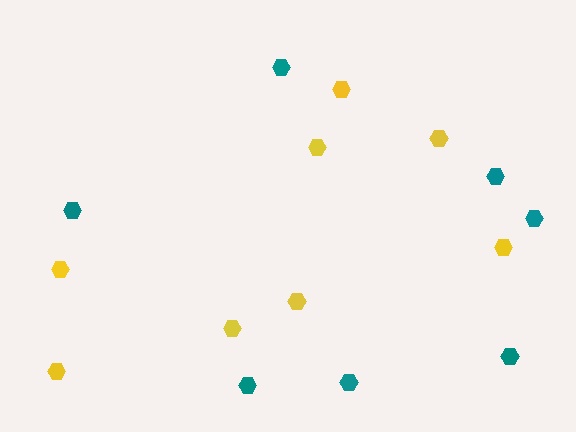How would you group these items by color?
There are 2 groups: one group of yellow hexagons (8) and one group of teal hexagons (7).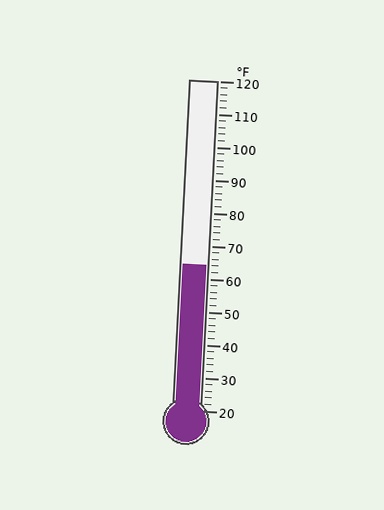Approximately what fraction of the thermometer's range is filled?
The thermometer is filled to approximately 45% of its range.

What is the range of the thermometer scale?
The thermometer scale ranges from 20°F to 120°F.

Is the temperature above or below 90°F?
The temperature is below 90°F.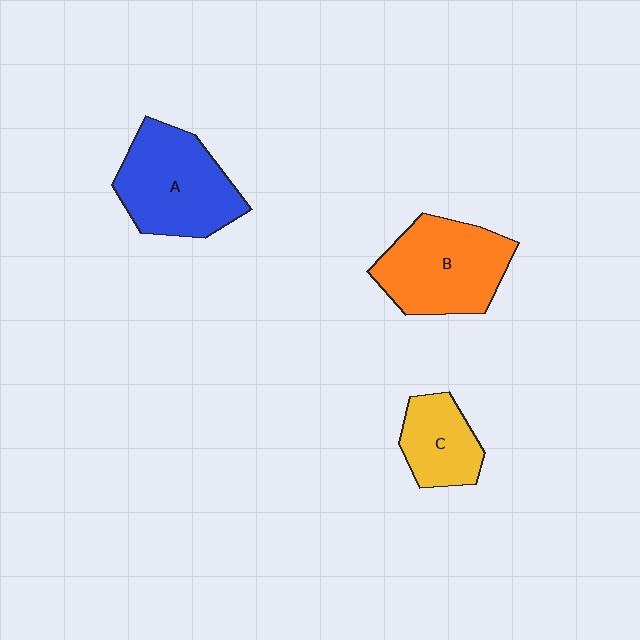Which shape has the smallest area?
Shape C (yellow).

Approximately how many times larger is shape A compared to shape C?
Approximately 1.7 times.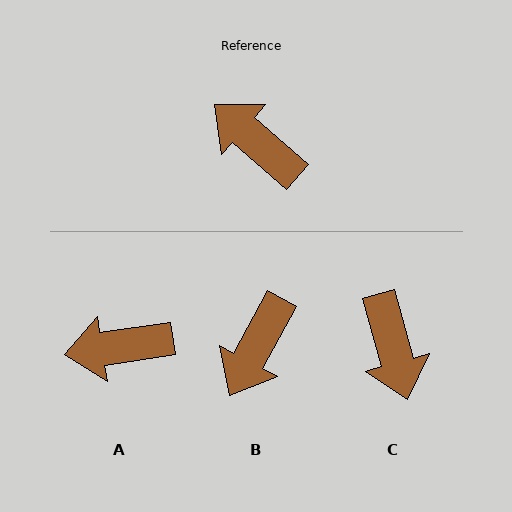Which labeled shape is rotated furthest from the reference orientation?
C, about 147 degrees away.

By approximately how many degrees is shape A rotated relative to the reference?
Approximately 50 degrees counter-clockwise.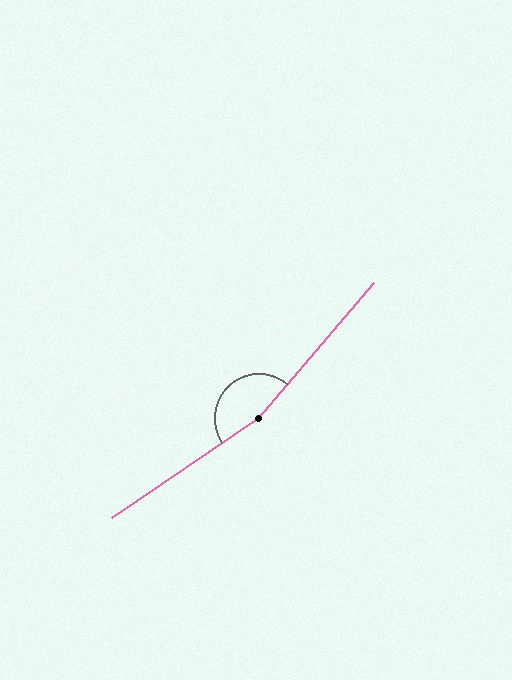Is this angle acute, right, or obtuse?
It is obtuse.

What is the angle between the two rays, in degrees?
Approximately 164 degrees.